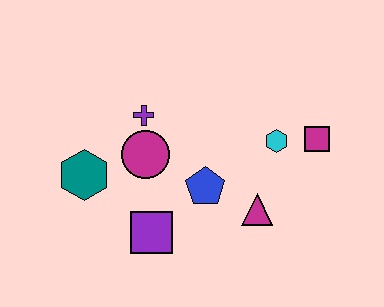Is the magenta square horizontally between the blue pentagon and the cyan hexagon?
No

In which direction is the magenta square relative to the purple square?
The magenta square is to the right of the purple square.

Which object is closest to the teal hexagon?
The magenta circle is closest to the teal hexagon.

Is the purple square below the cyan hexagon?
Yes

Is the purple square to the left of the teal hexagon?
No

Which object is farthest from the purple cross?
The magenta square is farthest from the purple cross.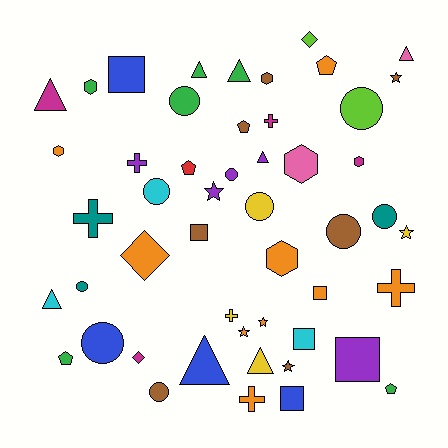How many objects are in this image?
There are 50 objects.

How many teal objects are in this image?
There are 3 teal objects.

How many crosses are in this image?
There are 6 crosses.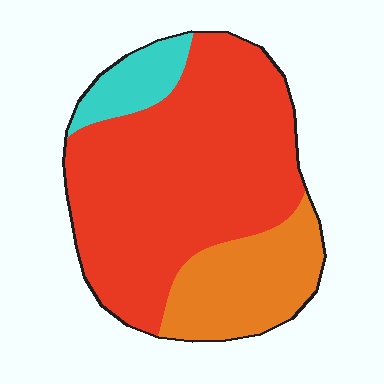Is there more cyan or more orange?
Orange.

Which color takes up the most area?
Red, at roughly 70%.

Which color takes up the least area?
Cyan, at roughly 10%.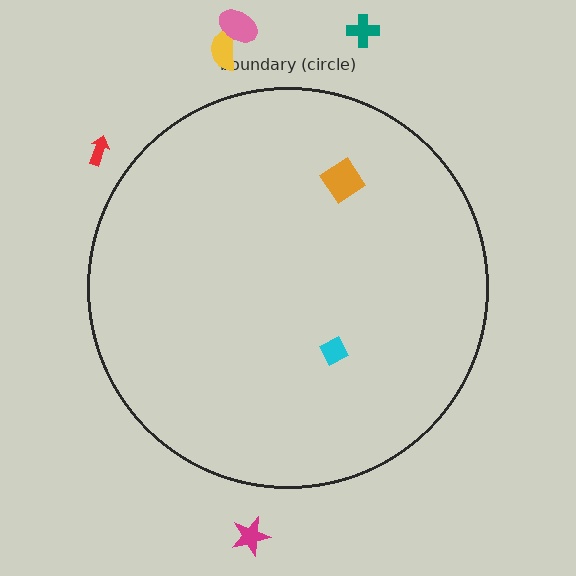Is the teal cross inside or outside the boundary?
Outside.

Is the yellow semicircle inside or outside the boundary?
Outside.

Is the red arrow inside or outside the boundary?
Outside.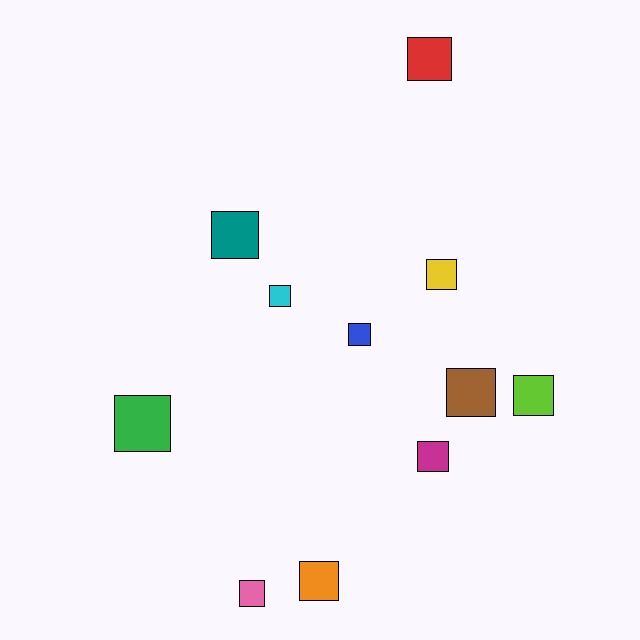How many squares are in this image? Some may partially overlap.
There are 11 squares.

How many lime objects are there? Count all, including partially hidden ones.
There is 1 lime object.